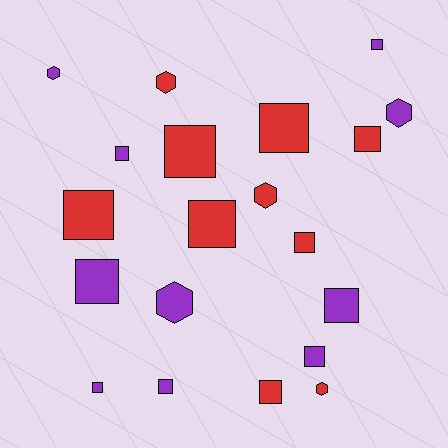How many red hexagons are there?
There are 3 red hexagons.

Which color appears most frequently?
Purple, with 10 objects.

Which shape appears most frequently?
Square, with 14 objects.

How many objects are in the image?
There are 20 objects.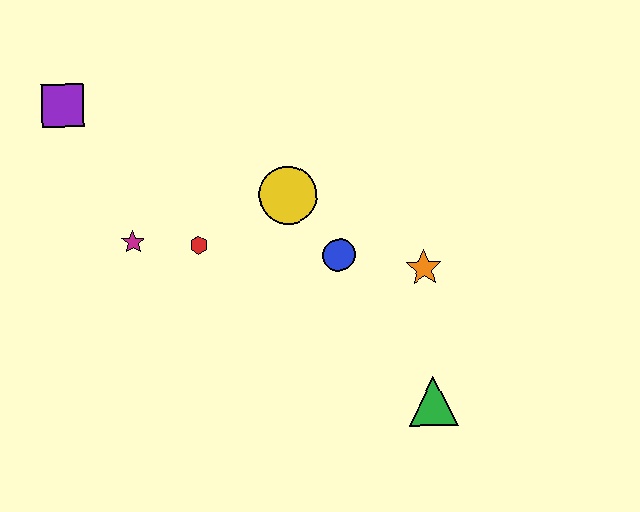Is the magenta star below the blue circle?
No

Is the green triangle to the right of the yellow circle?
Yes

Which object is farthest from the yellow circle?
The green triangle is farthest from the yellow circle.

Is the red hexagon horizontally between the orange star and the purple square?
Yes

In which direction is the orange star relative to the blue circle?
The orange star is to the right of the blue circle.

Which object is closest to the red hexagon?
The magenta star is closest to the red hexagon.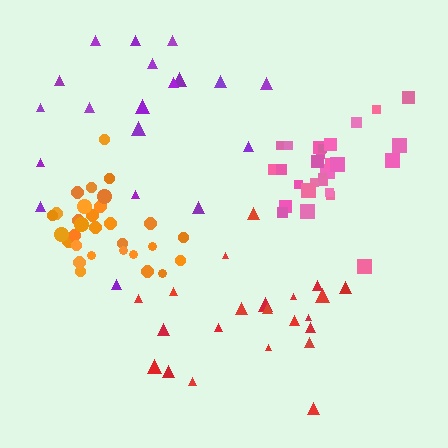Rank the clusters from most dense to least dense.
orange, pink, red, purple.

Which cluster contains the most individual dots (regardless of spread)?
Orange (30).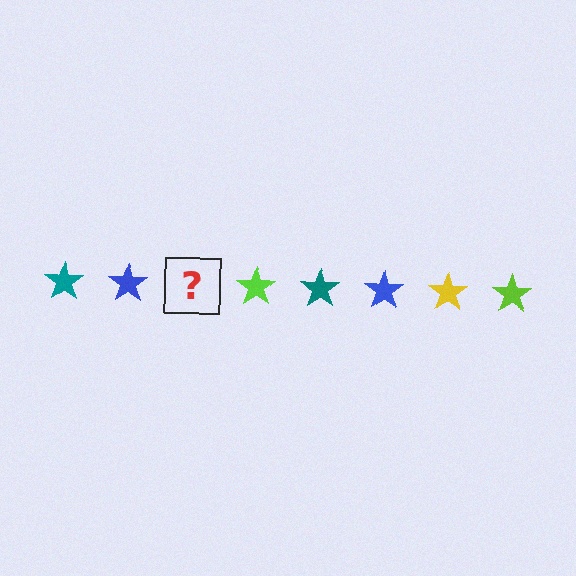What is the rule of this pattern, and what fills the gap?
The rule is that the pattern cycles through teal, blue, yellow, lime stars. The gap should be filled with a yellow star.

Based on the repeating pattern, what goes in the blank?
The blank should be a yellow star.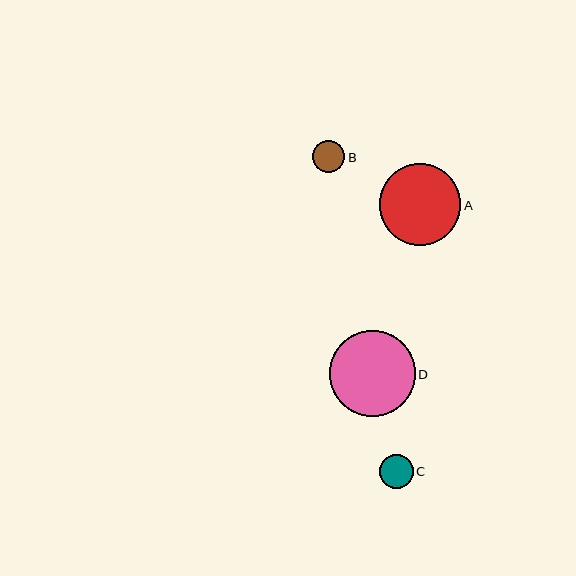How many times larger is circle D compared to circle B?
Circle D is approximately 2.7 times the size of circle B.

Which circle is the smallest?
Circle B is the smallest with a size of approximately 32 pixels.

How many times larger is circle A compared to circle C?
Circle A is approximately 2.4 times the size of circle C.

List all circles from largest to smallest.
From largest to smallest: D, A, C, B.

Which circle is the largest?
Circle D is the largest with a size of approximately 86 pixels.